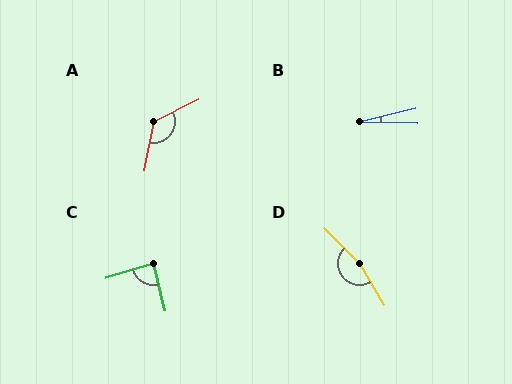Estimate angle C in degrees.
Approximately 86 degrees.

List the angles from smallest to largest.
B (15°), C (86°), A (127°), D (166°).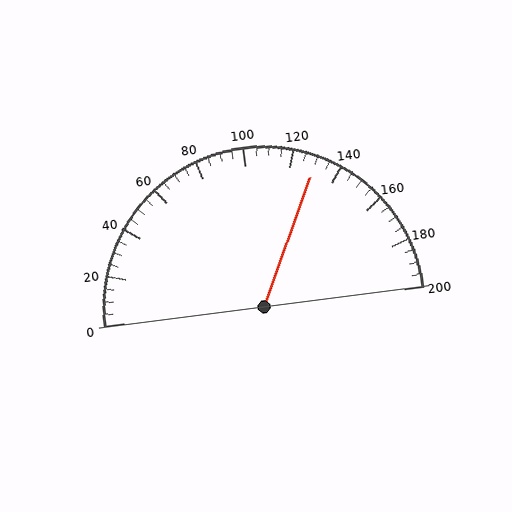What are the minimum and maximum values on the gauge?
The gauge ranges from 0 to 200.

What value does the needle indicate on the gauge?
The needle indicates approximately 130.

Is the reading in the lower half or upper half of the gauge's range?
The reading is in the upper half of the range (0 to 200).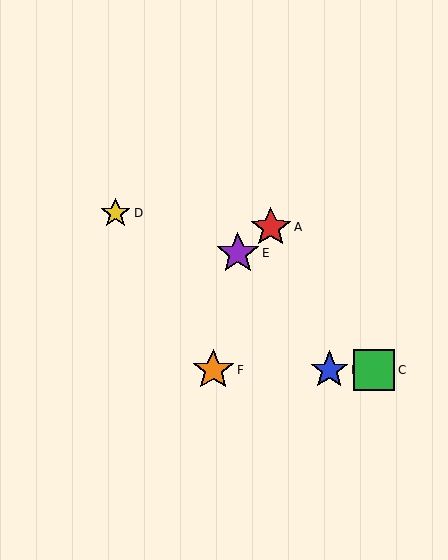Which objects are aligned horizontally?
Objects B, C, F are aligned horizontally.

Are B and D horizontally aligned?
No, B is at y≈370 and D is at y≈213.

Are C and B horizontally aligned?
Yes, both are at y≈370.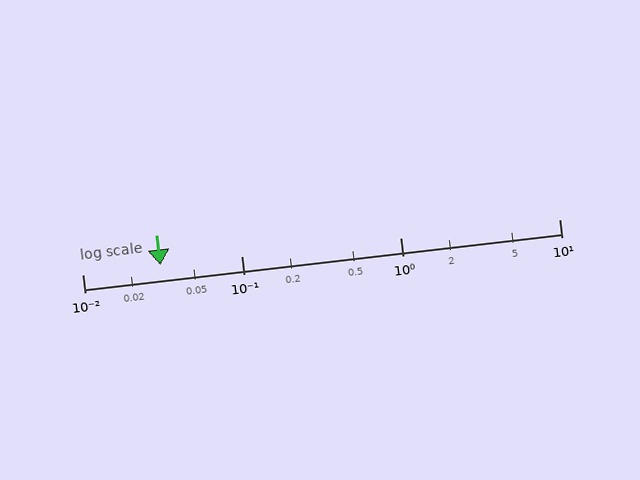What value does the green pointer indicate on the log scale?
The pointer indicates approximately 0.031.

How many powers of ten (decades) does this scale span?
The scale spans 3 decades, from 0.01 to 10.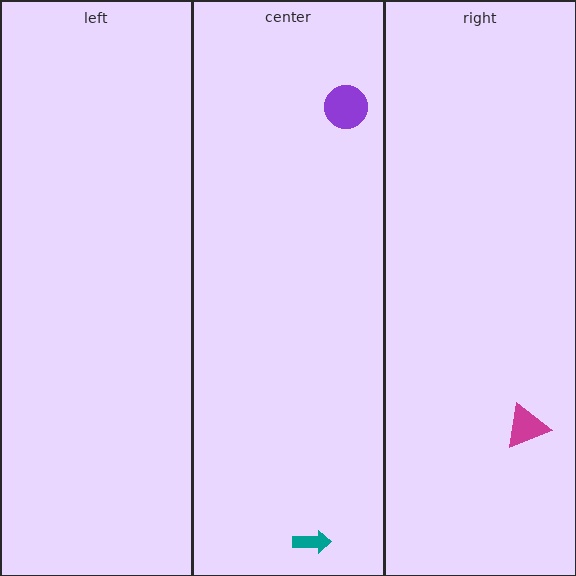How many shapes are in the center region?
2.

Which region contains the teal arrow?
The center region.